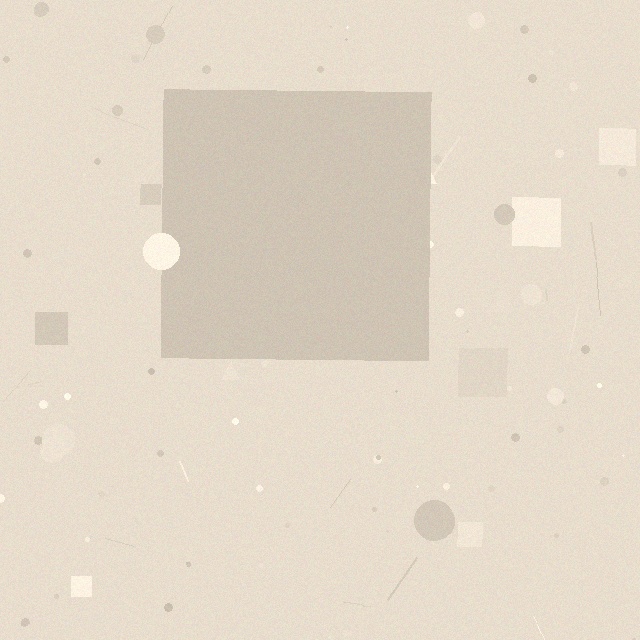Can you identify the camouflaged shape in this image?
The camouflaged shape is a square.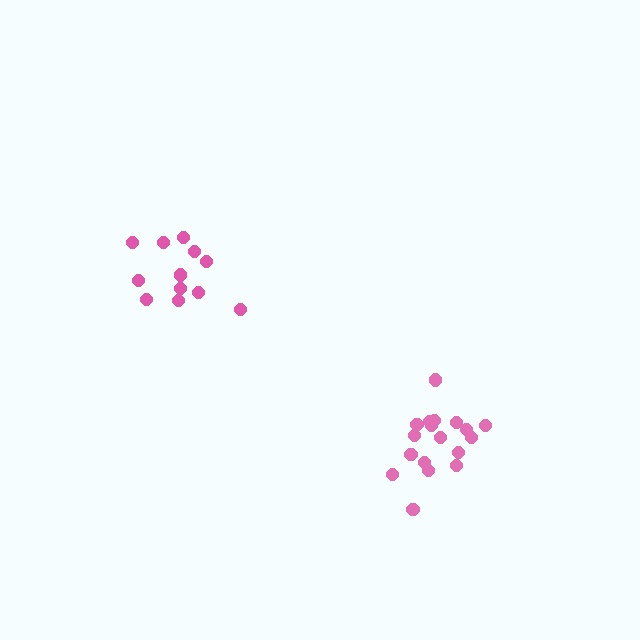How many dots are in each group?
Group 1: 18 dots, Group 2: 12 dots (30 total).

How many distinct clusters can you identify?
There are 2 distinct clusters.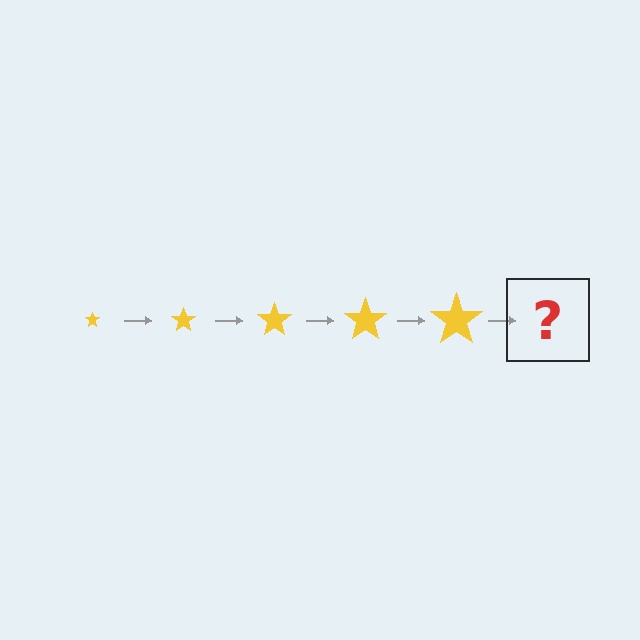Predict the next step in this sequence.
The next step is a yellow star, larger than the previous one.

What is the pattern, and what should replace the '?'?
The pattern is that the star gets progressively larger each step. The '?' should be a yellow star, larger than the previous one.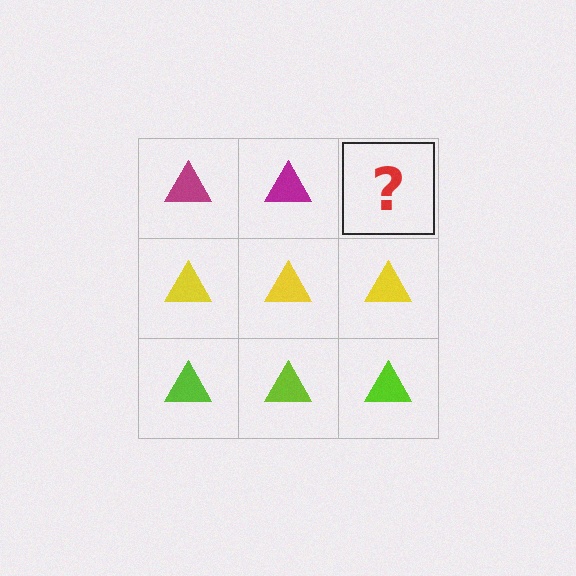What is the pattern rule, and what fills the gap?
The rule is that each row has a consistent color. The gap should be filled with a magenta triangle.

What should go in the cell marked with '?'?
The missing cell should contain a magenta triangle.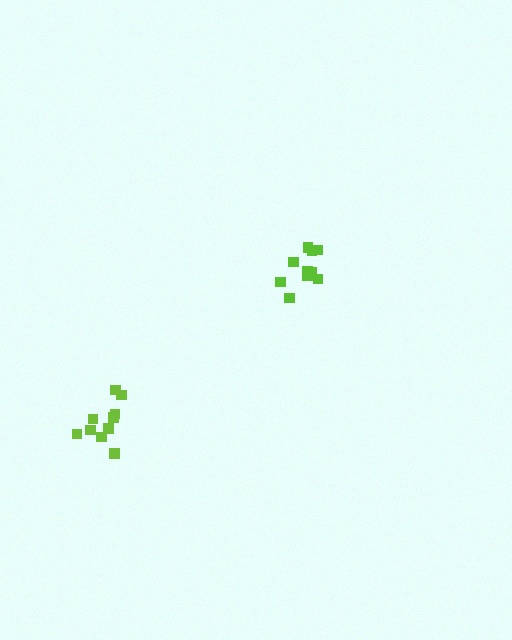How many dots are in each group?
Group 1: 10 dots, Group 2: 10 dots (20 total).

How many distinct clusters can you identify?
There are 2 distinct clusters.